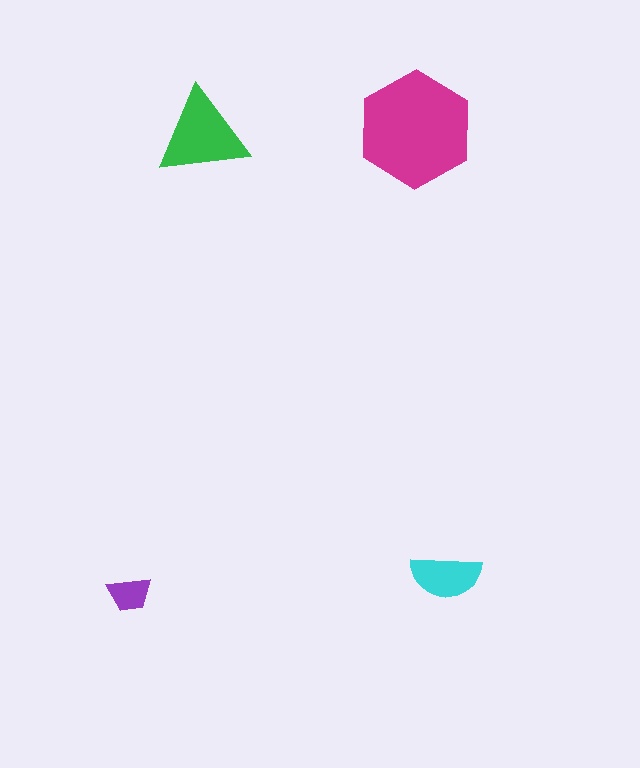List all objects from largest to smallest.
The magenta hexagon, the green triangle, the cyan semicircle, the purple trapezoid.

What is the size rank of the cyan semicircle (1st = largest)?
3rd.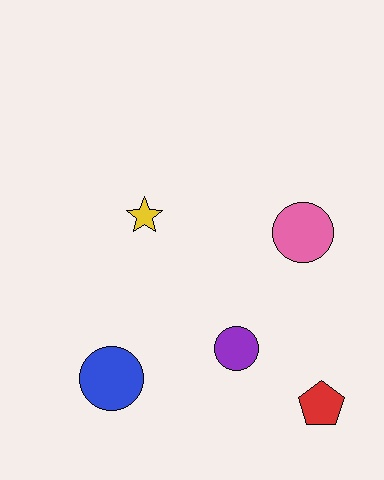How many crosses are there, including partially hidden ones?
There are no crosses.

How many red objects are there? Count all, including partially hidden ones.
There is 1 red object.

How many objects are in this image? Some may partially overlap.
There are 5 objects.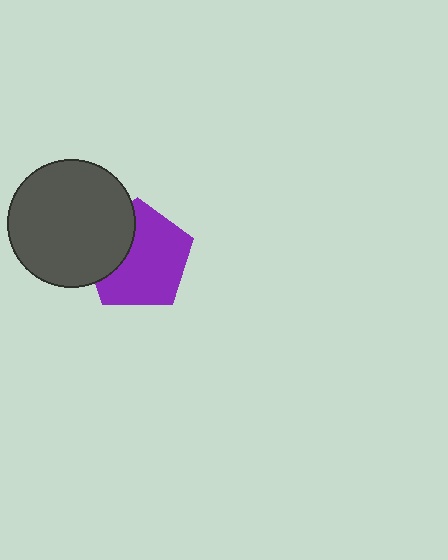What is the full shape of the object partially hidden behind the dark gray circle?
The partially hidden object is a purple pentagon.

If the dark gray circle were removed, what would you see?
You would see the complete purple pentagon.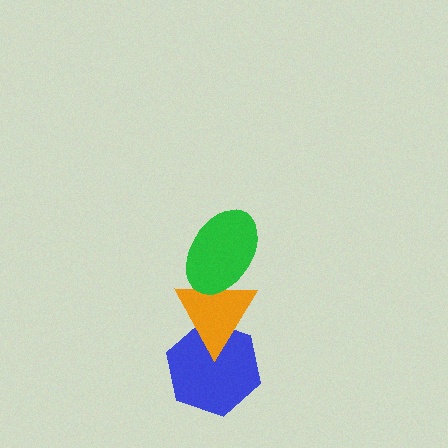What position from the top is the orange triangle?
The orange triangle is 2nd from the top.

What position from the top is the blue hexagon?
The blue hexagon is 3rd from the top.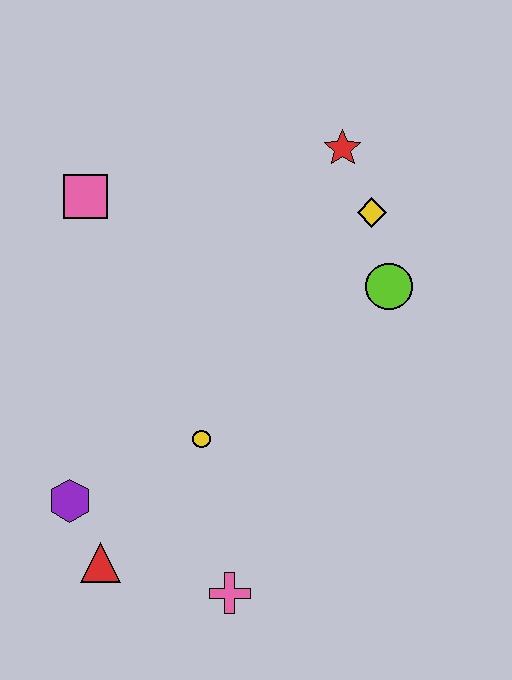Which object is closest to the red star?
The yellow diamond is closest to the red star.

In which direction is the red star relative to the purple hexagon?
The red star is above the purple hexagon.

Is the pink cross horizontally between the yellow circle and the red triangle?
No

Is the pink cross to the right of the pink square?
Yes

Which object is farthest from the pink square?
The pink cross is farthest from the pink square.